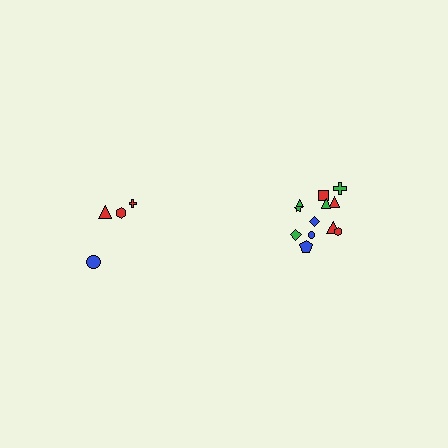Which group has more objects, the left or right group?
The right group.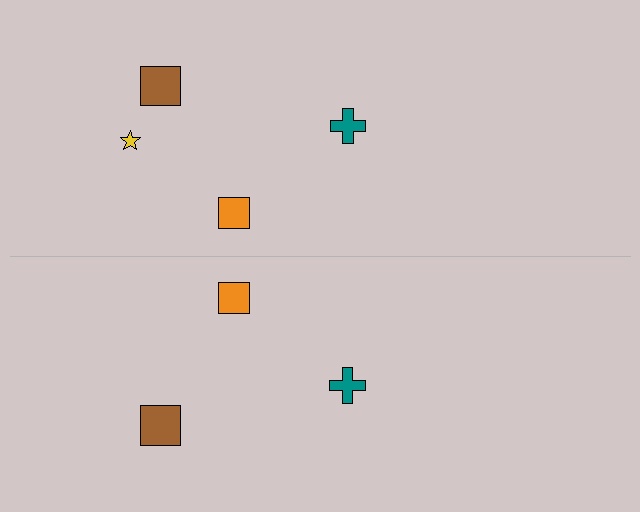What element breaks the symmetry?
A yellow star is missing from the bottom side.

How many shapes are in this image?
There are 7 shapes in this image.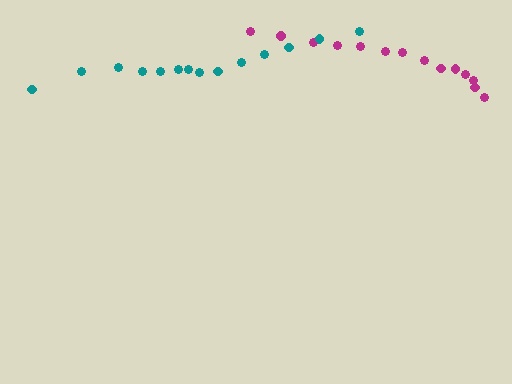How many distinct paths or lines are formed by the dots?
There are 2 distinct paths.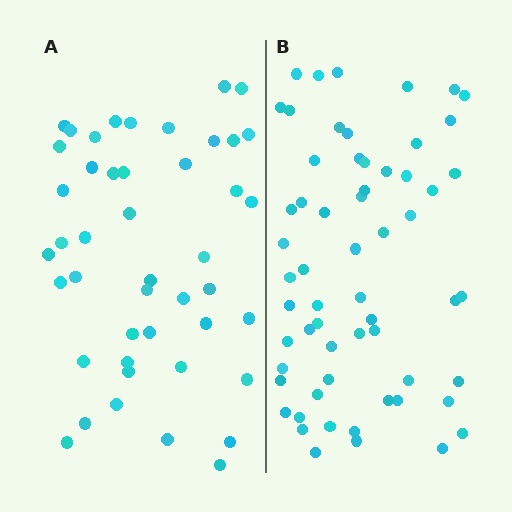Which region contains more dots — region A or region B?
Region B (the right region) has more dots.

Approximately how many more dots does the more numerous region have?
Region B has approximately 15 more dots than region A.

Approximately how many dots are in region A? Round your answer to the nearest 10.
About 40 dots. (The exact count is 45, which rounds to 40.)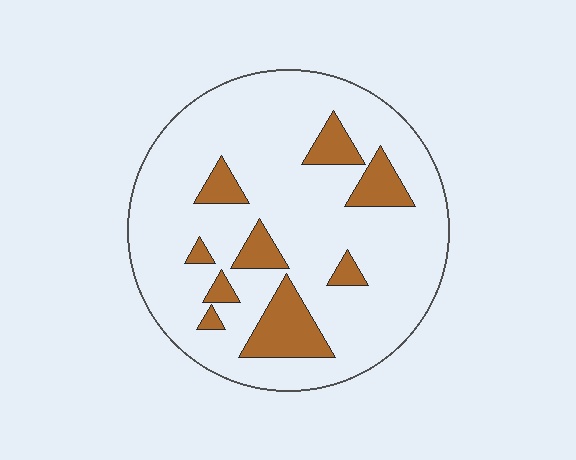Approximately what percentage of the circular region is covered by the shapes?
Approximately 15%.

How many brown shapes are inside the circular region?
9.